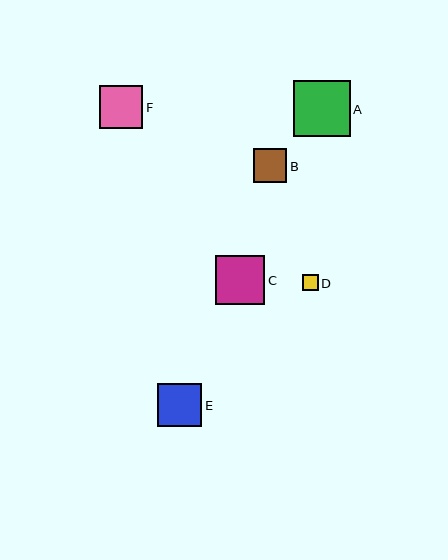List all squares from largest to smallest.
From largest to smallest: A, C, E, F, B, D.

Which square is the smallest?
Square D is the smallest with a size of approximately 16 pixels.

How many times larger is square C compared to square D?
Square C is approximately 3.1 times the size of square D.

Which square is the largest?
Square A is the largest with a size of approximately 56 pixels.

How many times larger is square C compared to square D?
Square C is approximately 3.1 times the size of square D.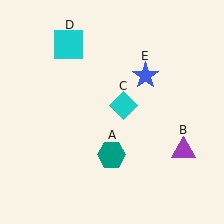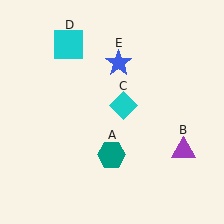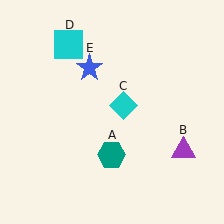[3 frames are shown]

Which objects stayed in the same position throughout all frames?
Teal hexagon (object A) and purple triangle (object B) and cyan diamond (object C) and cyan square (object D) remained stationary.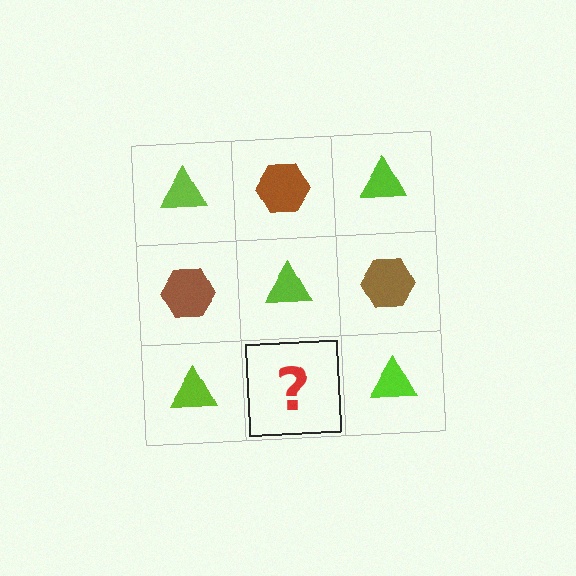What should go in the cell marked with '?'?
The missing cell should contain a brown hexagon.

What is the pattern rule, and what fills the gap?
The rule is that it alternates lime triangle and brown hexagon in a checkerboard pattern. The gap should be filled with a brown hexagon.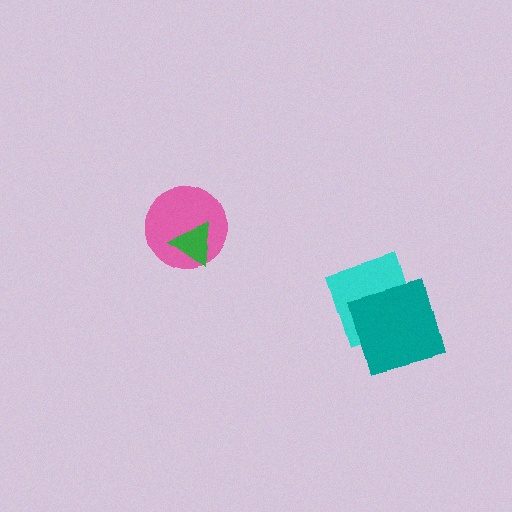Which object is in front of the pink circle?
The green triangle is in front of the pink circle.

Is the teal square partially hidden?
No, no other shape covers it.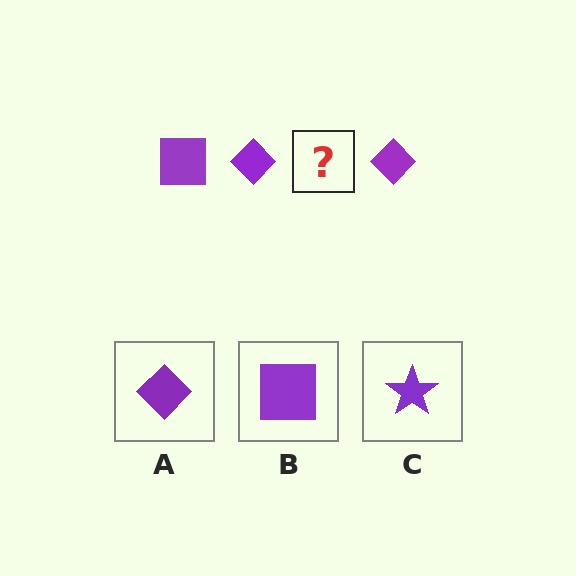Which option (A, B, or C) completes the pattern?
B.